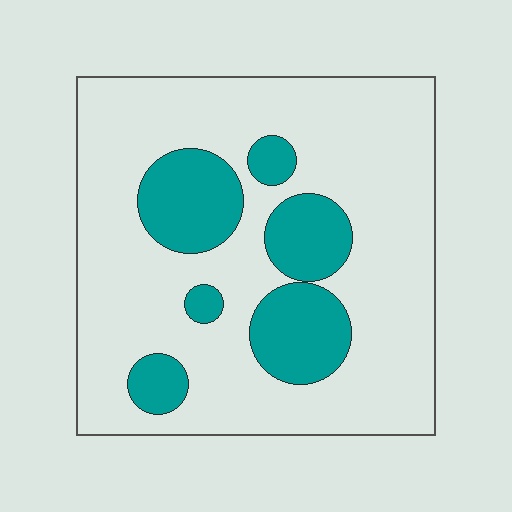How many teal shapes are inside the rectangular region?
6.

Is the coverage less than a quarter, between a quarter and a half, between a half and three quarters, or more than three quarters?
Less than a quarter.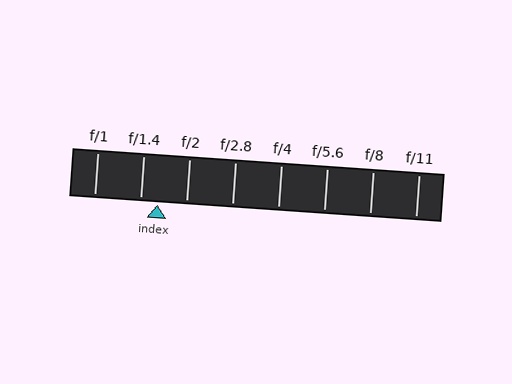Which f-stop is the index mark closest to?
The index mark is closest to f/1.4.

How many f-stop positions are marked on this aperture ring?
There are 8 f-stop positions marked.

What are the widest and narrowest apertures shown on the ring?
The widest aperture shown is f/1 and the narrowest is f/11.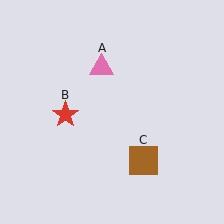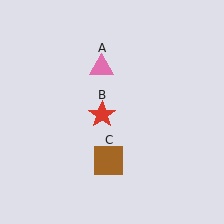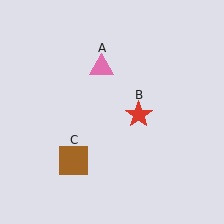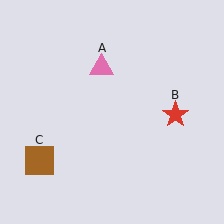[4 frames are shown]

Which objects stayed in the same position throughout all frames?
Pink triangle (object A) remained stationary.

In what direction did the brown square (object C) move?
The brown square (object C) moved left.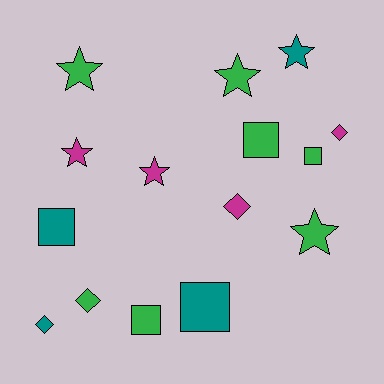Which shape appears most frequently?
Star, with 6 objects.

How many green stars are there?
There are 3 green stars.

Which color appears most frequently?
Green, with 7 objects.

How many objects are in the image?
There are 15 objects.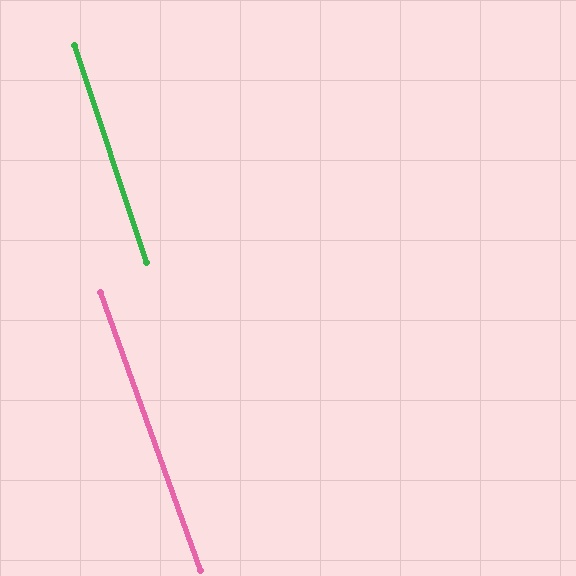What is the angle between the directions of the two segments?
Approximately 2 degrees.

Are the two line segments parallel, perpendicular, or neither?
Parallel — their directions differ by only 1.5°.